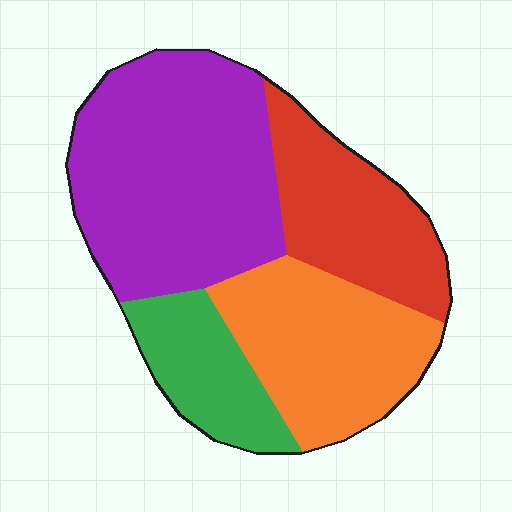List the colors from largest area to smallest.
From largest to smallest: purple, orange, red, green.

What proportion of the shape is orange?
Orange takes up about one quarter (1/4) of the shape.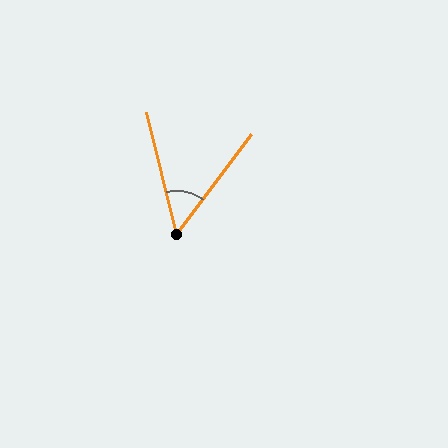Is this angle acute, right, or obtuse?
It is acute.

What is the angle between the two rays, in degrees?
Approximately 51 degrees.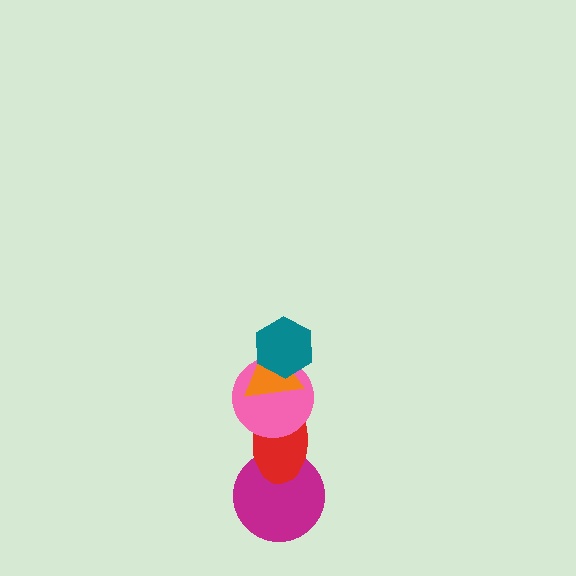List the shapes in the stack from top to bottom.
From top to bottom: the teal hexagon, the orange triangle, the pink circle, the red ellipse, the magenta circle.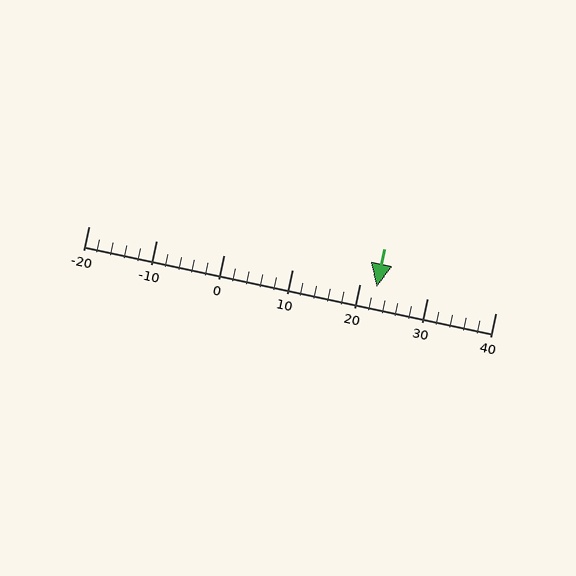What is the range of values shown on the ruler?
The ruler shows values from -20 to 40.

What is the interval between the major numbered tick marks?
The major tick marks are spaced 10 units apart.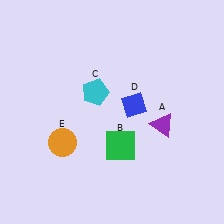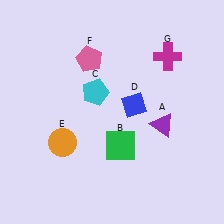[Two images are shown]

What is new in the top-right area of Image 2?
A magenta cross (G) was added in the top-right area of Image 2.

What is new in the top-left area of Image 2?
A pink pentagon (F) was added in the top-left area of Image 2.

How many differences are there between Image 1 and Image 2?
There are 2 differences between the two images.